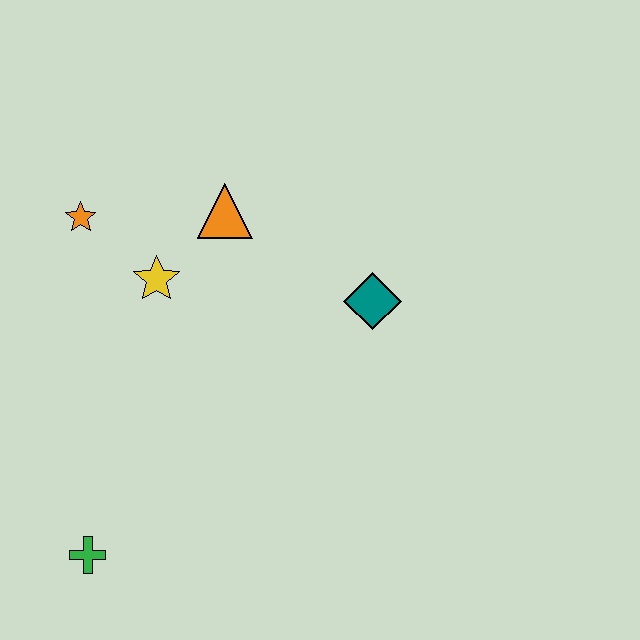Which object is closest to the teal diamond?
The orange triangle is closest to the teal diamond.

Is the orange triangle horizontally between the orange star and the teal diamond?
Yes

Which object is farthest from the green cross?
The teal diamond is farthest from the green cross.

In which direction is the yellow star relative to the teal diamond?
The yellow star is to the left of the teal diamond.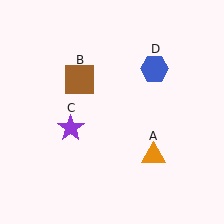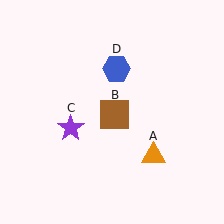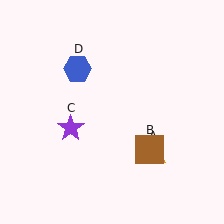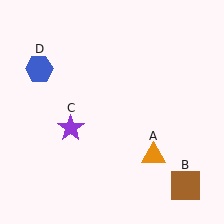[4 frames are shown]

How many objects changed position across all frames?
2 objects changed position: brown square (object B), blue hexagon (object D).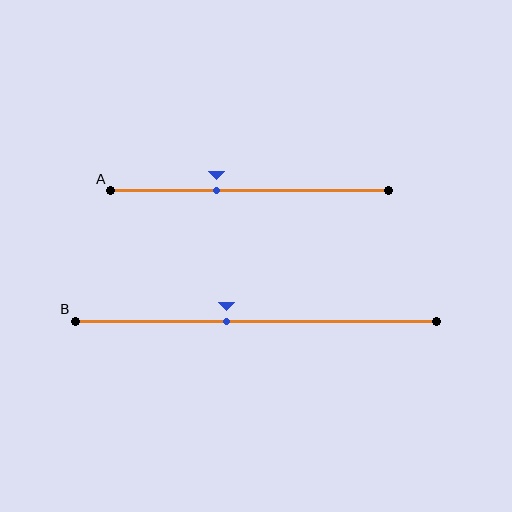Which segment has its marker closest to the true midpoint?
Segment B has its marker closest to the true midpoint.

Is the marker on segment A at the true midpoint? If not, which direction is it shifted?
No, the marker on segment A is shifted to the left by about 12% of the segment length.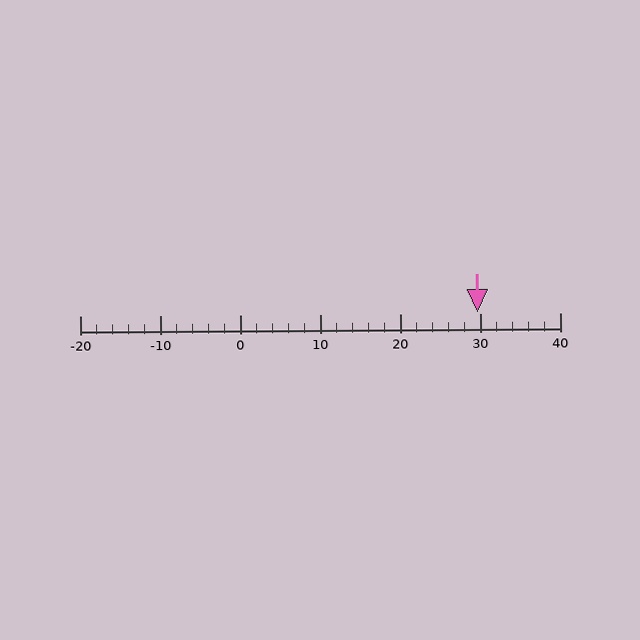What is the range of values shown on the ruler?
The ruler shows values from -20 to 40.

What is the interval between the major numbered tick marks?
The major tick marks are spaced 10 units apart.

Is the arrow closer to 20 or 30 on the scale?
The arrow is closer to 30.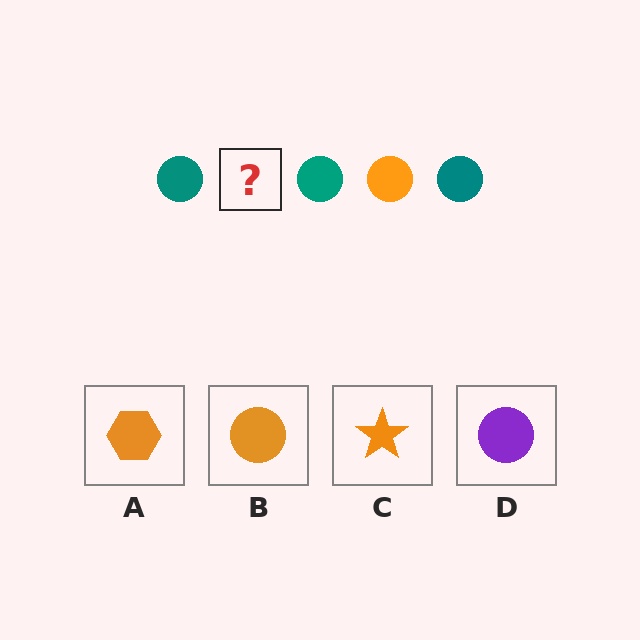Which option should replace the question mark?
Option B.